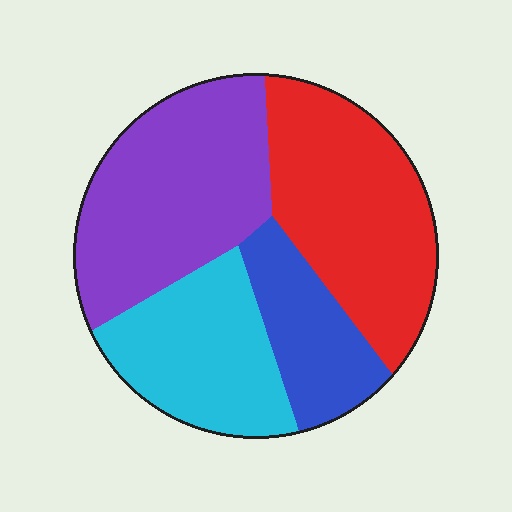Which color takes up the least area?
Blue, at roughly 15%.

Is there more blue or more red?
Red.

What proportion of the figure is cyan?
Cyan covers about 20% of the figure.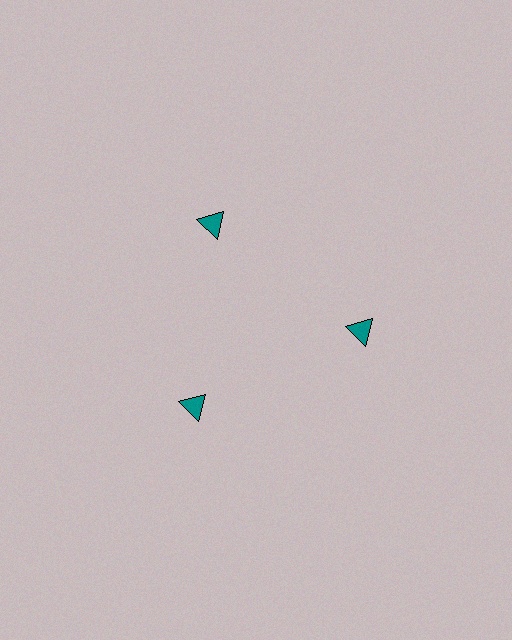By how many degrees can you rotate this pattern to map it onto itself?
The pattern maps onto itself every 120 degrees of rotation.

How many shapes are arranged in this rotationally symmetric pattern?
There are 3 shapes, arranged in 3 groups of 1.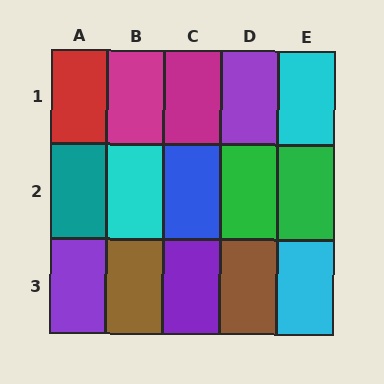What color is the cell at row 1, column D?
Purple.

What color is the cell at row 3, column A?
Purple.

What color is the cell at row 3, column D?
Brown.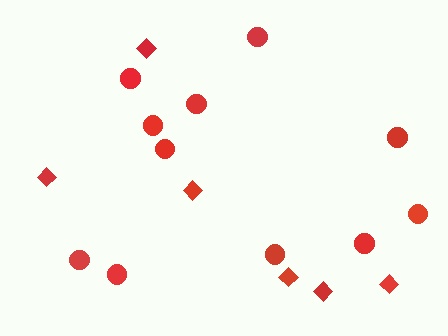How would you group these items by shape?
There are 2 groups: one group of circles (11) and one group of diamonds (6).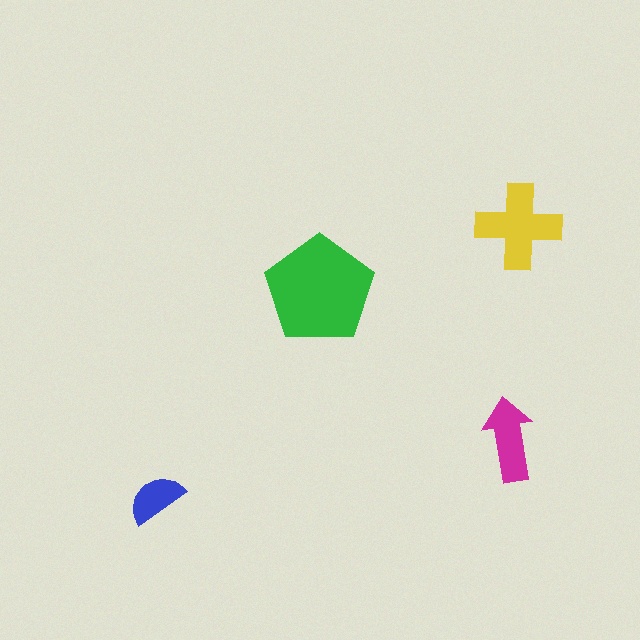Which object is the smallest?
The blue semicircle.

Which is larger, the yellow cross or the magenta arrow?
The yellow cross.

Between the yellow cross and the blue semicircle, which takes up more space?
The yellow cross.